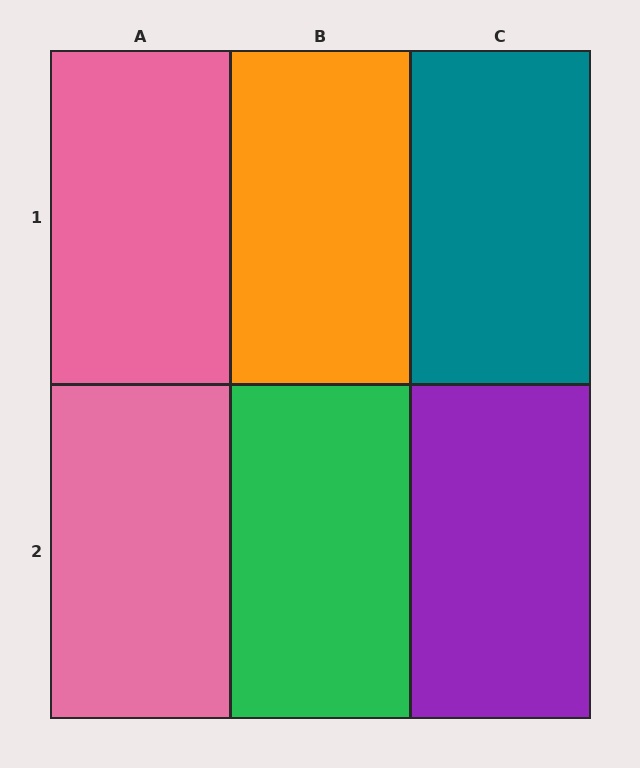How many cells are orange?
1 cell is orange.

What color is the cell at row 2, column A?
Pink.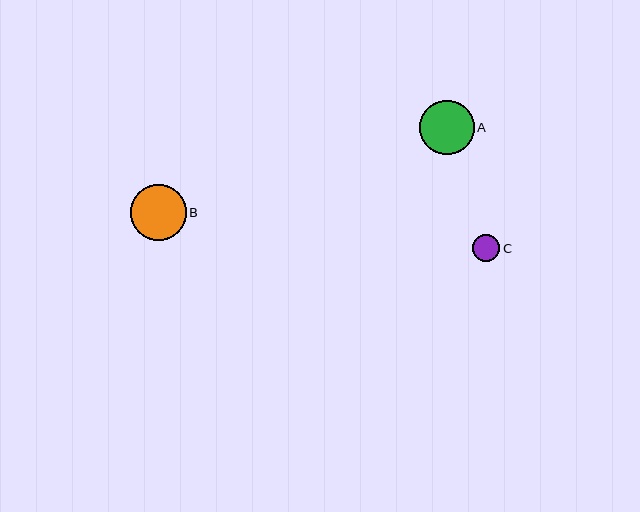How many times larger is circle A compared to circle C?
Circle A is approximately 2.0 times the size of circle C.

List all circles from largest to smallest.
From largest to smallest: B, A, C.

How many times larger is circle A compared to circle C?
Circle A is approximately 2.0 times the size of circle C.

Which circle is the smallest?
Circle C is the smallest with a size of approximately 28 pixels.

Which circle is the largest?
Circle B is the largest with a size of approximately 56 pixels.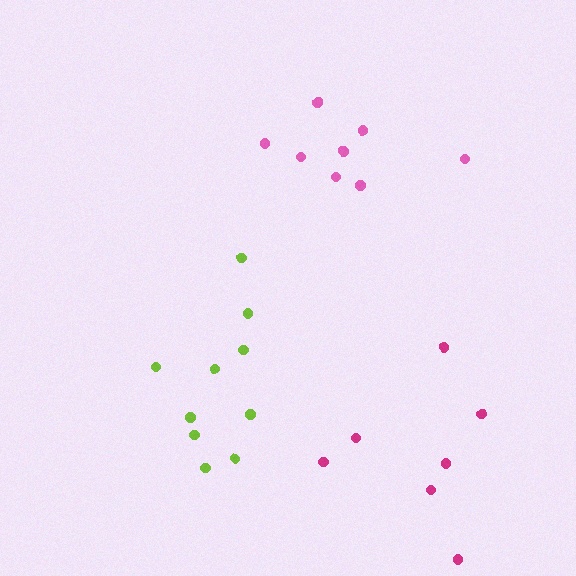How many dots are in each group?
Group 1: 10 dots, Group 2: 8 dots, Group 3: 7 dots (25 total).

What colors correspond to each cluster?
The clusters are colored: lime, pink, magenta.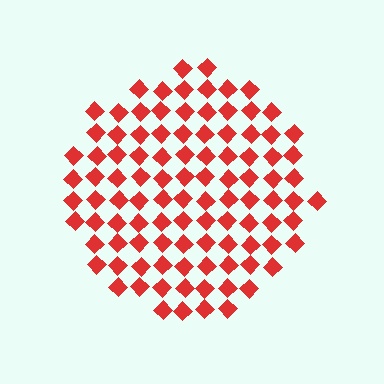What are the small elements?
The small elements are diamonds.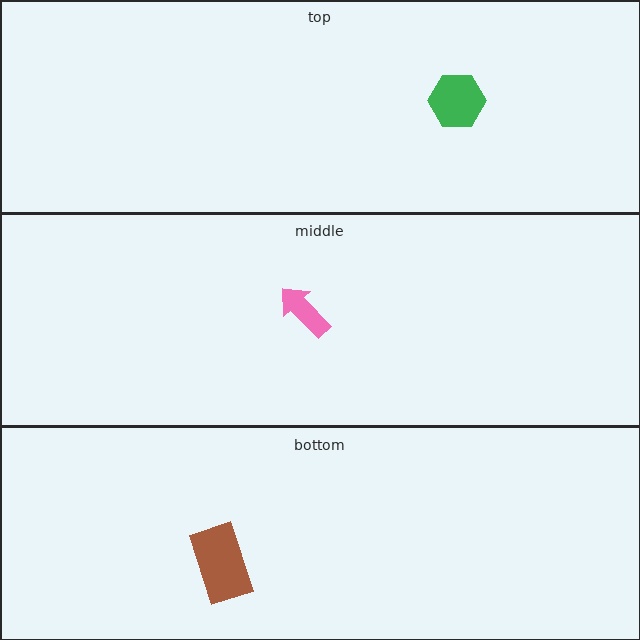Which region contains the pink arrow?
The middle region.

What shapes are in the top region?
The green hexagon.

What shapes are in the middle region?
The pink arrow.